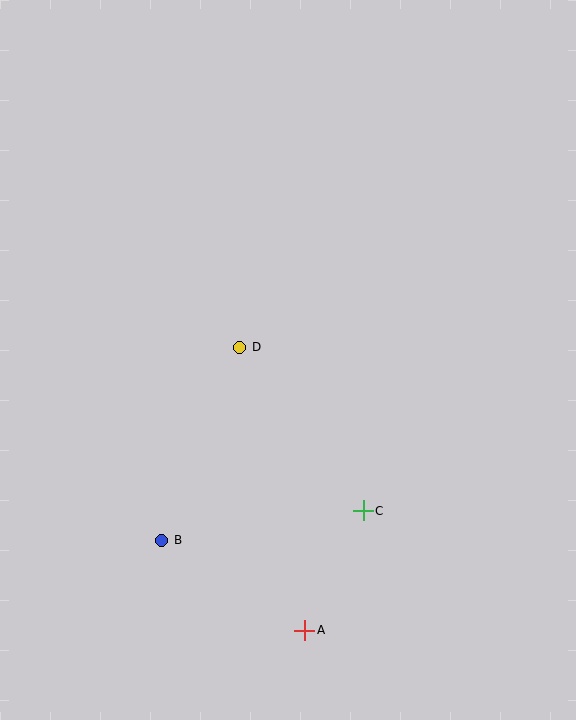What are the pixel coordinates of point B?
Point B is at (162, 540).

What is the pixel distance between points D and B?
The distance between D and B is 208 pixels.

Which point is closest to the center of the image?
Point D at (240, 347) is closest to the center.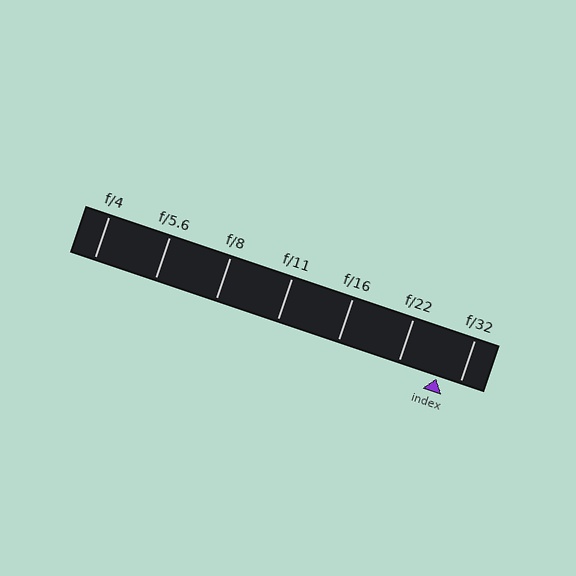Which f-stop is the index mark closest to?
The index mark is closest to f/32.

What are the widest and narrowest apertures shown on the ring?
The widest aperture shown is f/4 and the narrowest is f/32.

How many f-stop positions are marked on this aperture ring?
There are 7 f-stop positions marked.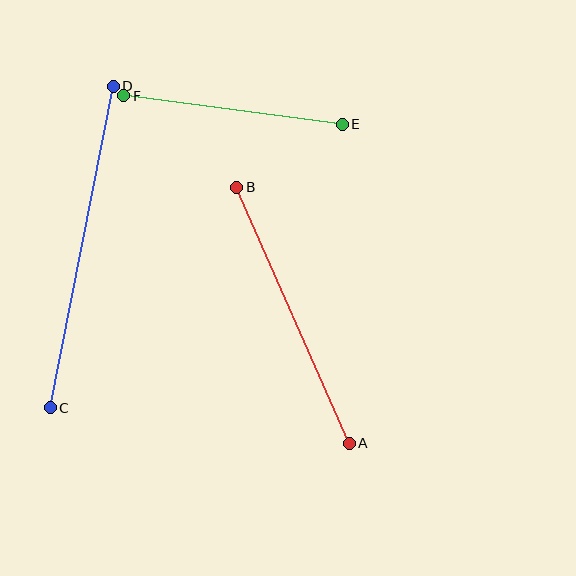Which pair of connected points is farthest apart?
Points C and D are farthest apart.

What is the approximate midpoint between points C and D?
The midpoint is at approximately (82, 247) pixels.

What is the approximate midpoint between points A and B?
The midpoint is at approximately (293, 315) pixels.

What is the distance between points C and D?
The distance is approximately 328 pixels.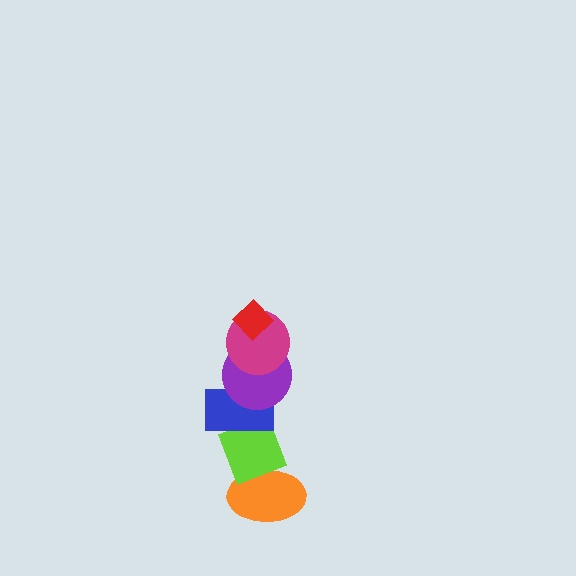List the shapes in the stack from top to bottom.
From top to bottom: the red diamond, the magenta circle, the purple circle, the blue rectangle, the lime diamond, the orange ellipse.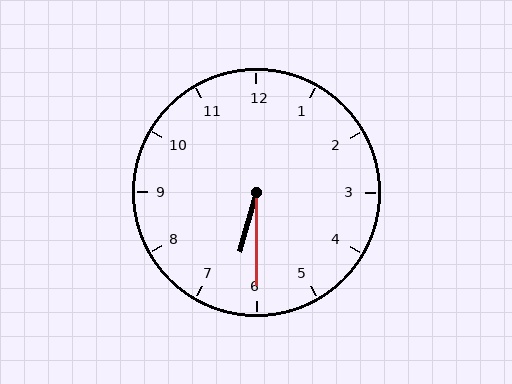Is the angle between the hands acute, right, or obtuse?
It is acute.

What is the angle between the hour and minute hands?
Approximately 15 degrees.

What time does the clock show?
6:30.